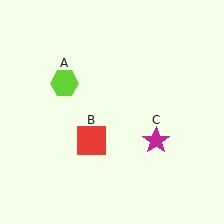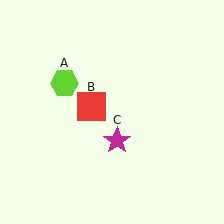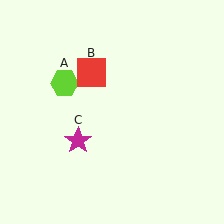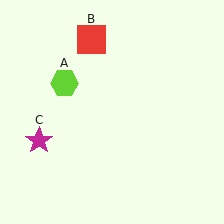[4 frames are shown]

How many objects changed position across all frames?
2 objects changed position: red square (object B), magenta star (object C).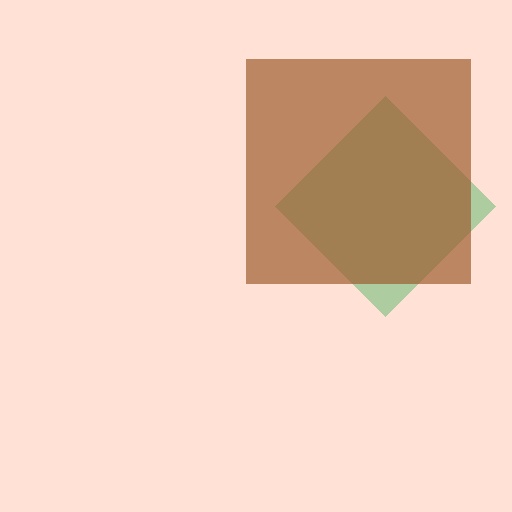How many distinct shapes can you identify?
There are 2 distinct shapes: a green diamond, a brown square.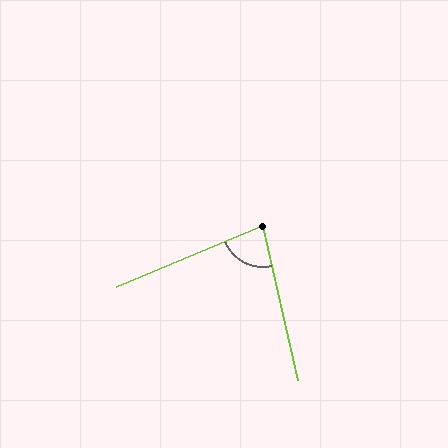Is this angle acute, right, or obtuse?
It is acute.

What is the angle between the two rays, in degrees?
Approximately 80 degrees.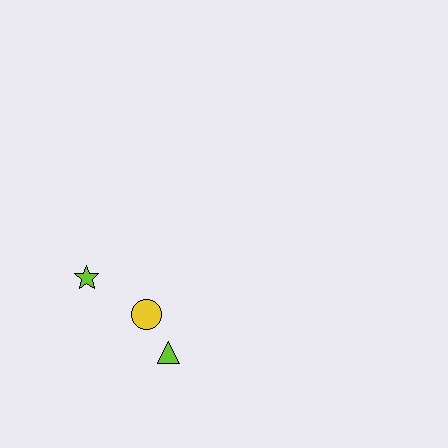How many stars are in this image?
There is 1 star.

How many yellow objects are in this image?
There is 1 yellow object.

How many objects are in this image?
There are 3 objects.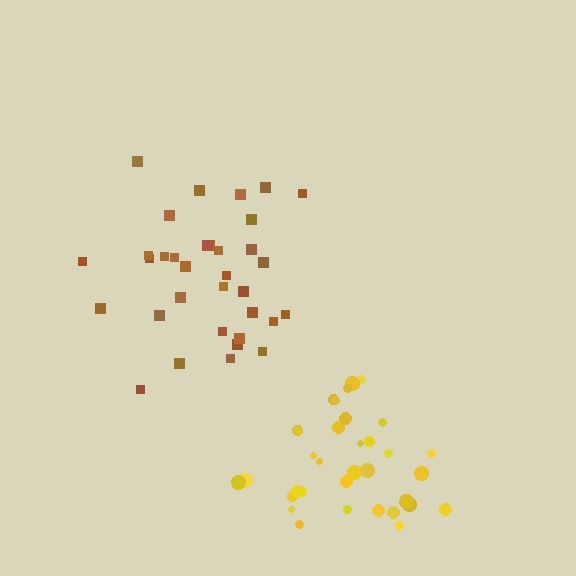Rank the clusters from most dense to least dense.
yellow, brown.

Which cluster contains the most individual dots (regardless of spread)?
Brown (34).